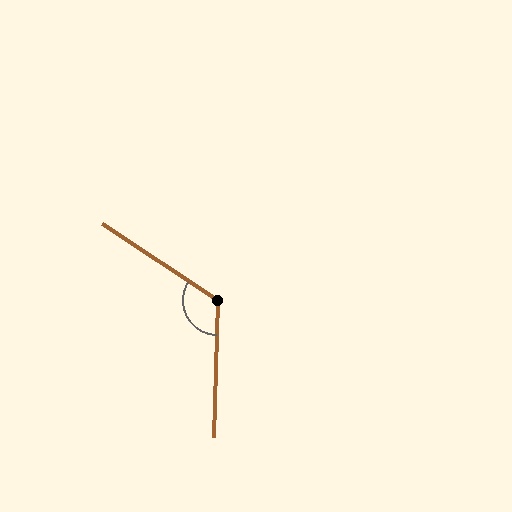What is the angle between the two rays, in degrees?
Approximately 122 degrees.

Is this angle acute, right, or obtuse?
It is obtuse.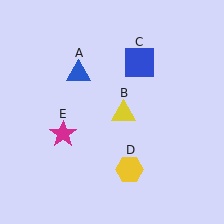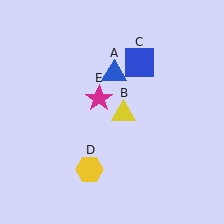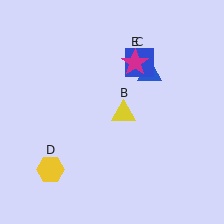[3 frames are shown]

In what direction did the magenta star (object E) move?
The magenta star (object E) moved up and to the right.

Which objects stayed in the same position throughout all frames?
Yellow triangle (object B) and blue square (object C) remained stationary.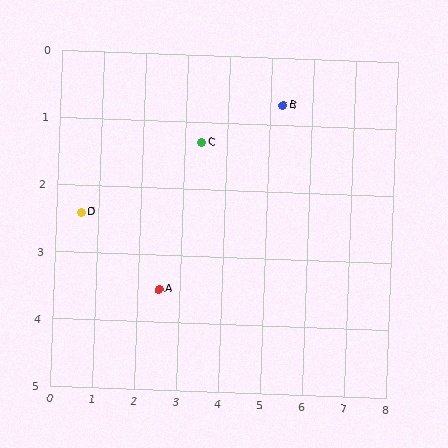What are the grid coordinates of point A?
Point A is at approximately (2.5, 3.5).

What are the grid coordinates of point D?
Point D is at approximately (0.6, 2.4).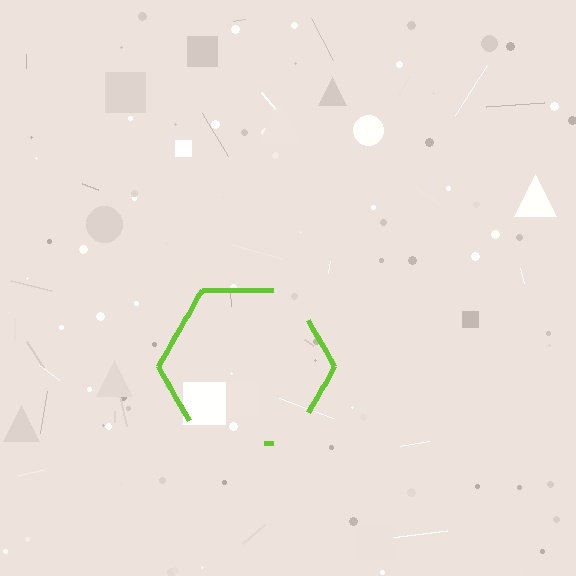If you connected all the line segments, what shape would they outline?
They would outline a hexagon.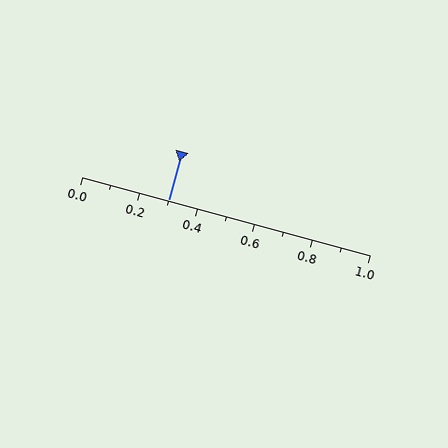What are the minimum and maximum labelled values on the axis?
The axis runs from 0.0 to 1.0.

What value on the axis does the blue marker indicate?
The marker indicates approximately 0.3.